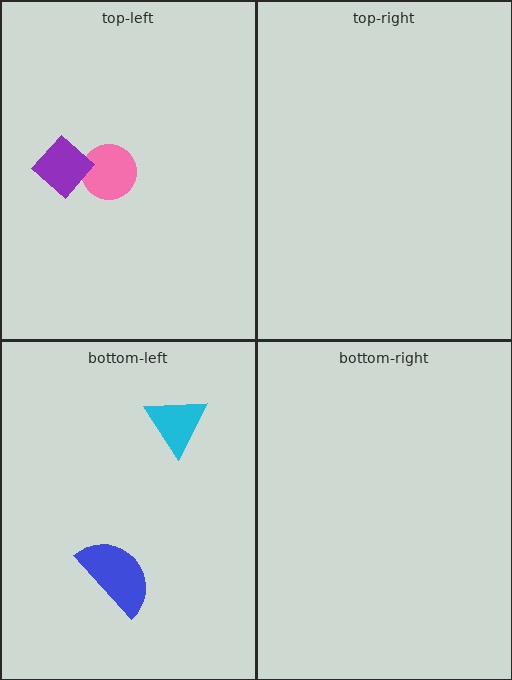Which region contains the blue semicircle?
The bottom-left region.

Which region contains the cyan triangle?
The bottom-left region.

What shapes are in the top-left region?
The pink circle, the purple diamond.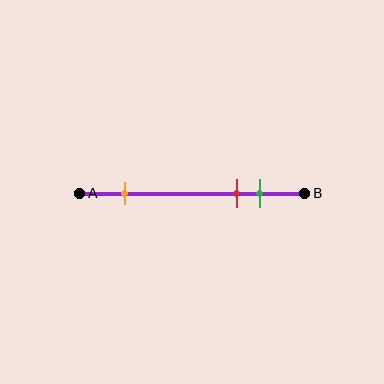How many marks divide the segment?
There are 3 marks dividing the segment.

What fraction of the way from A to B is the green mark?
The green mark is approximately 80% (0.8) of the way from A to B.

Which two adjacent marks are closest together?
The red and green marks are the closest adjacent pair.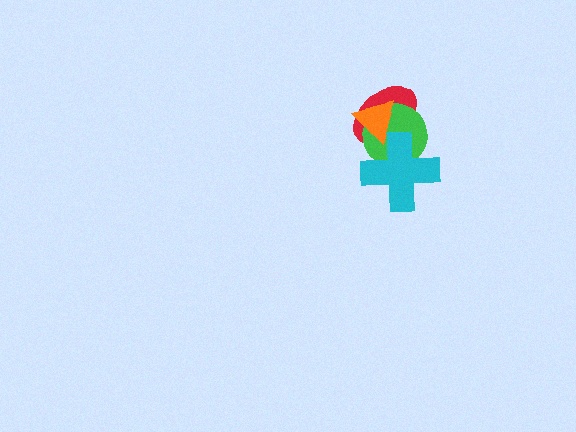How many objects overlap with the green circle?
3 objects overlap with the green circle.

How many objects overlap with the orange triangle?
3 objects overlap with the orange triangle.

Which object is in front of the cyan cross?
The orange triangle is in front of the cyan cross.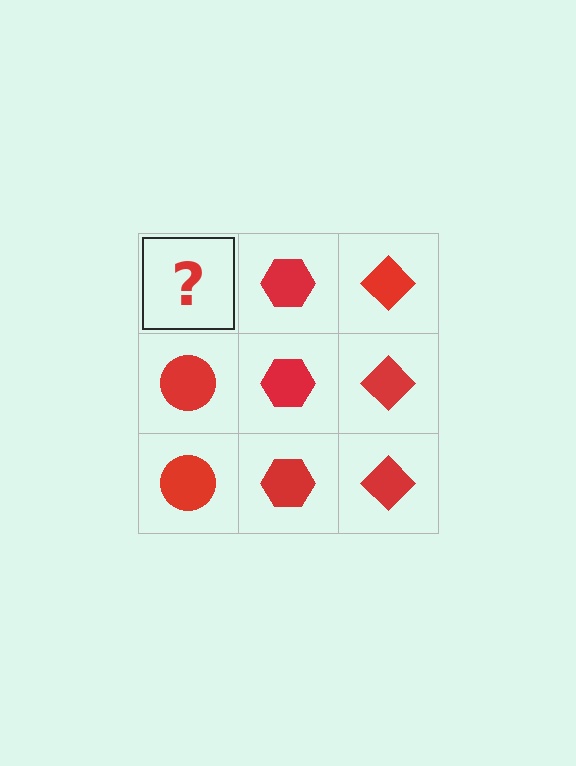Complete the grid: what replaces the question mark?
The question mark should be replaced with a red circle.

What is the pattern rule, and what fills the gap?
The rule is that each column has a consistent shape. The gap should be filled with a red circle.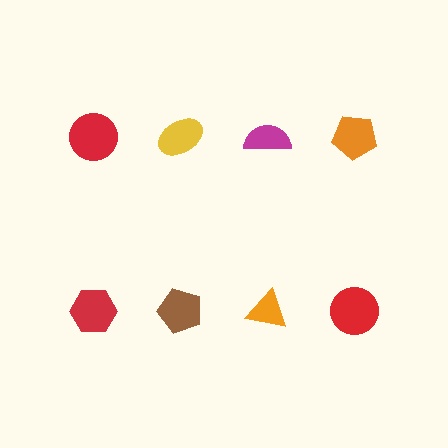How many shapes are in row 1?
4 shapes.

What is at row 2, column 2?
A brown pentagon.